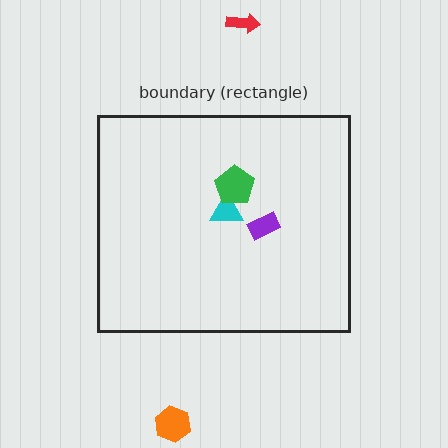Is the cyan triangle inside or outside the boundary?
Inside.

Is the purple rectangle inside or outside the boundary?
Inside.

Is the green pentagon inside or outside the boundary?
Inside.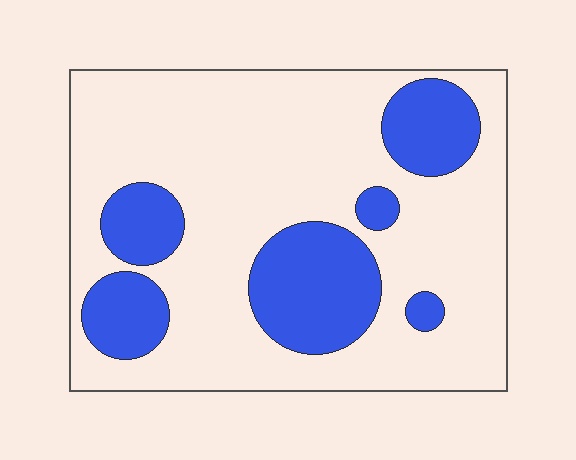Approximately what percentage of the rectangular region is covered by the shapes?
Approximately 25%.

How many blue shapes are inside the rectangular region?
6.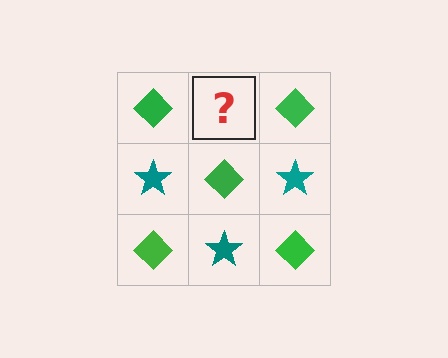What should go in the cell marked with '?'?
The missing cell should contain a teal star.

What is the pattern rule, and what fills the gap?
The rule is that it alternates green diamond and teal star in a checkerboard pattern. The gap should be filled with a teal star.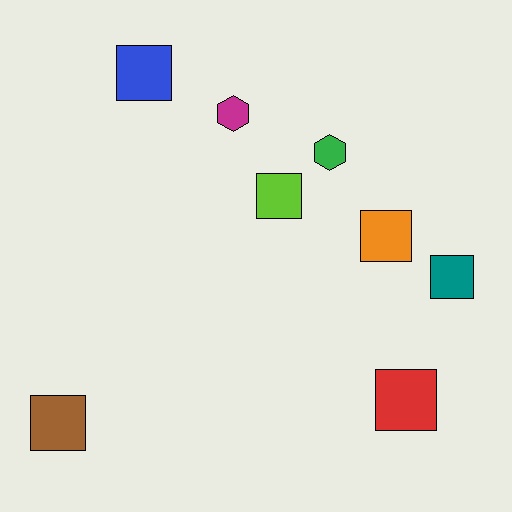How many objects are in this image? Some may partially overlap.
There are 8 objects.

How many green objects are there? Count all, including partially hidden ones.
There is 1 green object.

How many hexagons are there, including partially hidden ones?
There are 2 hexagons.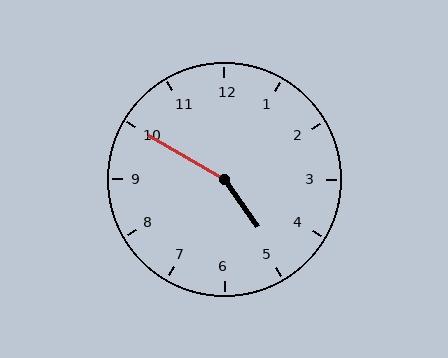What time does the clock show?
4:50.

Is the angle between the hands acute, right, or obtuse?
It is obtuse.